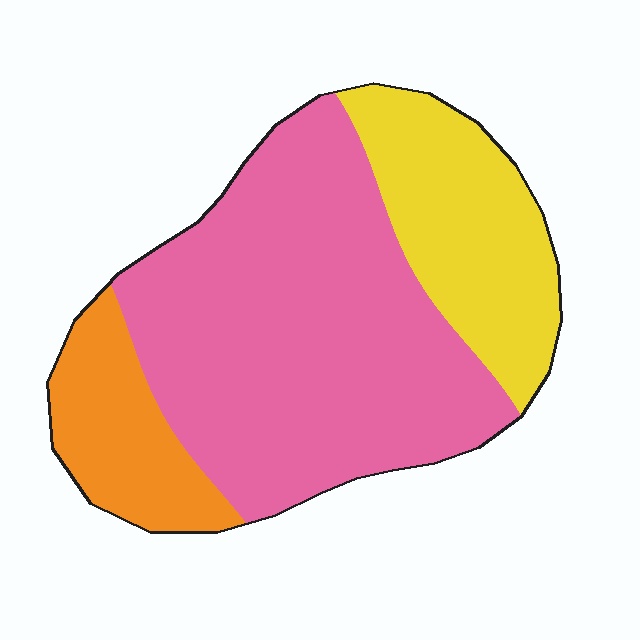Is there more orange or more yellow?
Yellow.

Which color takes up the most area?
Pink, at roughly 60%.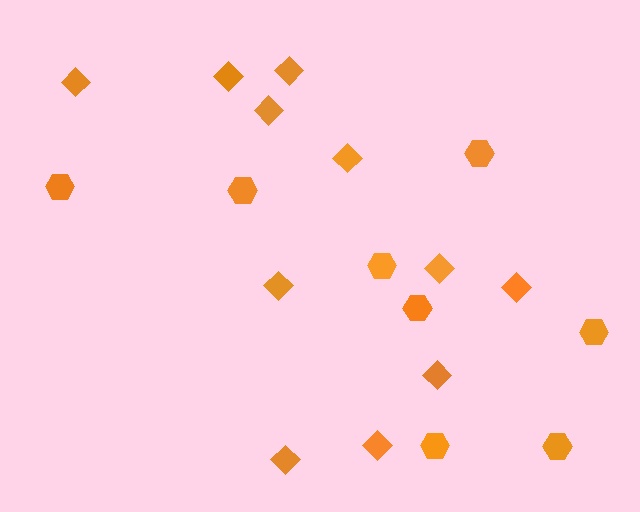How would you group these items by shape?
There are 2 groups: one group of hexagons (8) and one group of diamonds (11).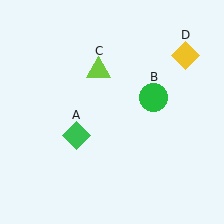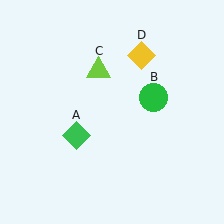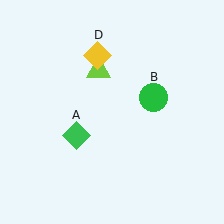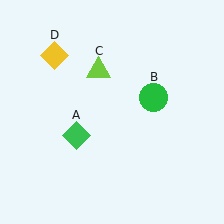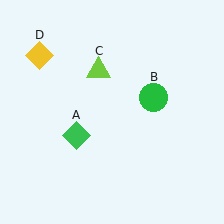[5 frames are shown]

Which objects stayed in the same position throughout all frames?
Green diamond (object A) and green circle (object B) and lime triangle (object C) remained stationary.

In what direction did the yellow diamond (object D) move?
The yellow diamond (object D) moved left.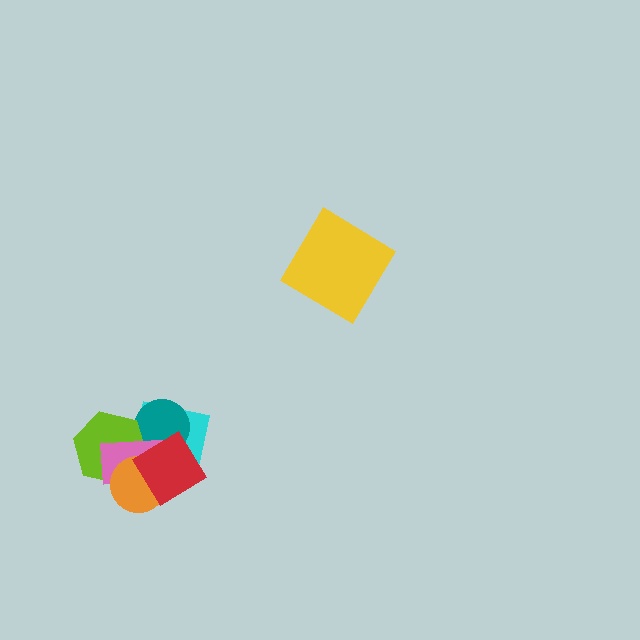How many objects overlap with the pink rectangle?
5 objects overlap with the pink rectangle.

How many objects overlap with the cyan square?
5 objects overlap with the cyan square.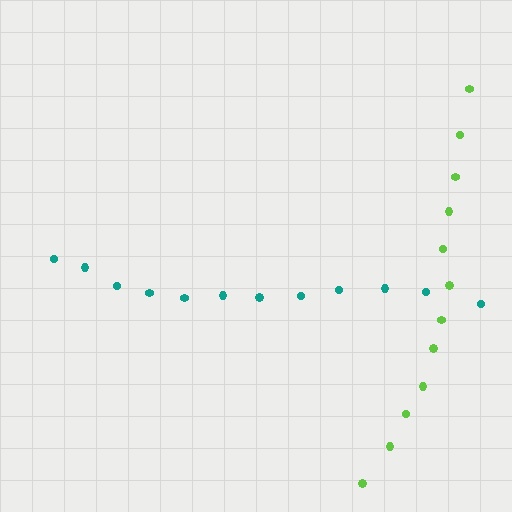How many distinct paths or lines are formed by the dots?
There are 2 distinct paths.